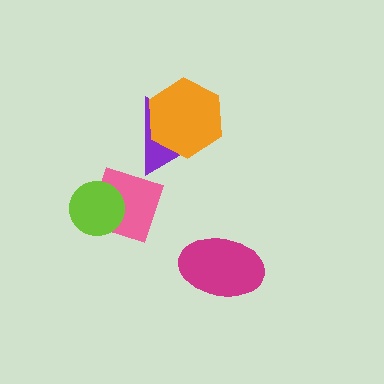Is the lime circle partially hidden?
No, no other shape covers it.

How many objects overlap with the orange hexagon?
1 object overlaps with the orange hexagon.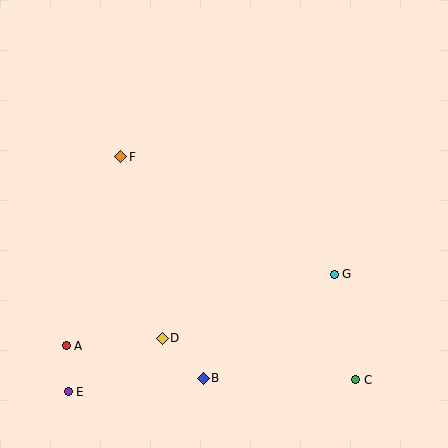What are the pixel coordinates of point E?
Point E is at (68, 392).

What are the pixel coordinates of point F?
Point F is at (121, 157).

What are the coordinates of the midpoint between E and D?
The midpoint between E and D is at (115, 365).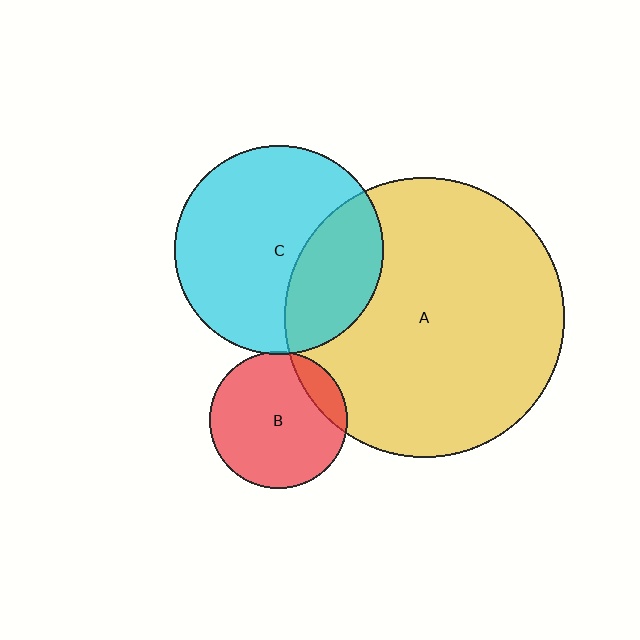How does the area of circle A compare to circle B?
Approximately 4.1 times.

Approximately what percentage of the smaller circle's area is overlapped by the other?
Approximately 30%.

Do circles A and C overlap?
Yes.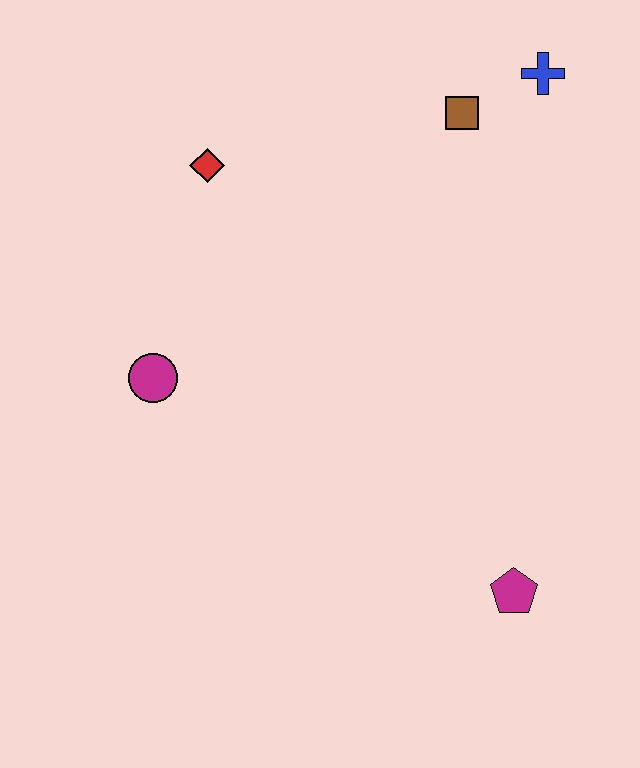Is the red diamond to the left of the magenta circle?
No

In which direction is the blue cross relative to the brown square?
The blue cross is to the right of the brown square.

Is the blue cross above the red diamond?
Yes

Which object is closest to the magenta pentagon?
The magenta circle is closest to the magenta pentagon.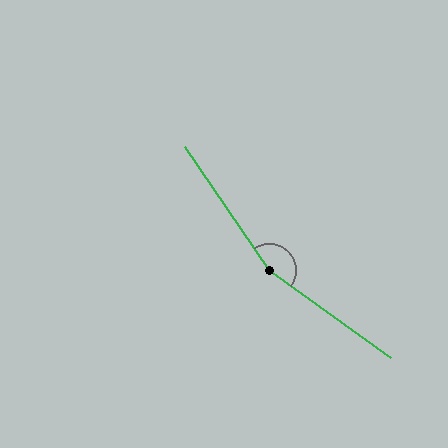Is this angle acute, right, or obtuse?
It is obtuse.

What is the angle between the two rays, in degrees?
Approximately 160 degrees.